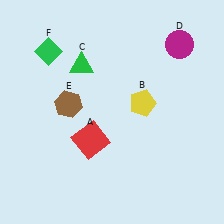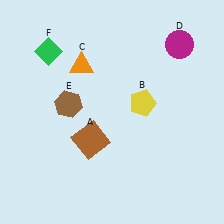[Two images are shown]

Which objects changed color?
A changed from red to brown. C changed from green to orange.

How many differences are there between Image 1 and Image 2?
There are 2 differences between the two images.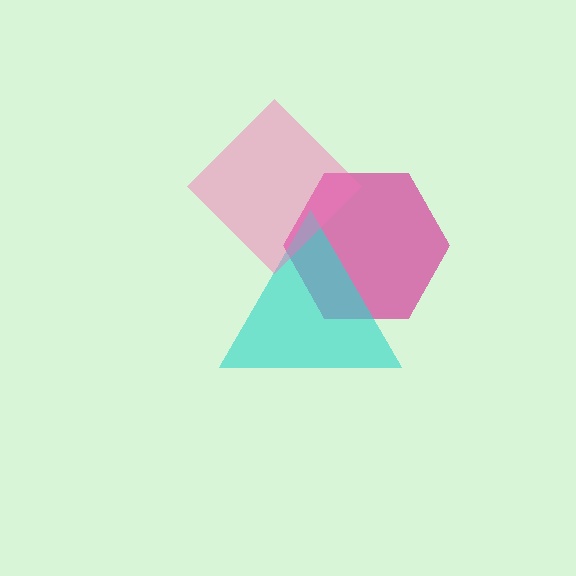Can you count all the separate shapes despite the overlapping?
Yes, there are 3 separate shapes.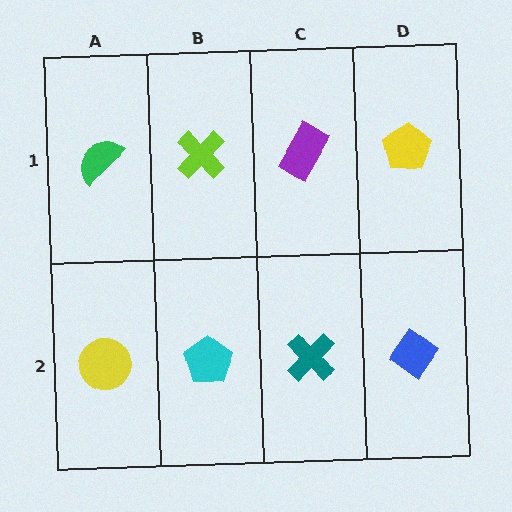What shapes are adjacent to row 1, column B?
A cyan pentagon (row 2, column B), a green semicircle (row 1, column A), a purple rectangle (row 1, column C).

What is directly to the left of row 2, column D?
A teal cross.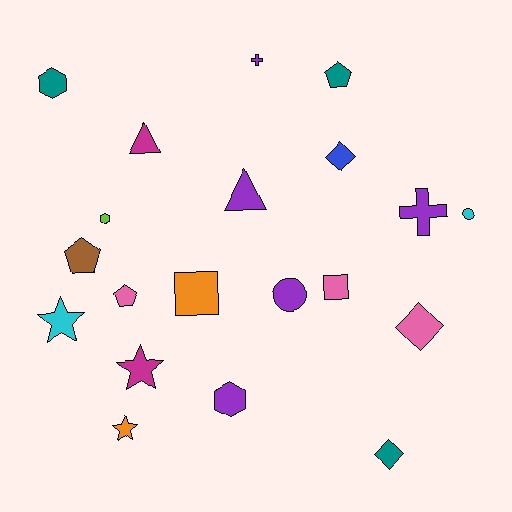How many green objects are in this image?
There are no green objects.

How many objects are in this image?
There are 20 objects.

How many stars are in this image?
There are 3 stars.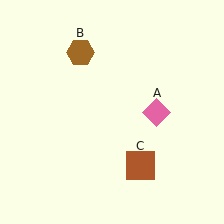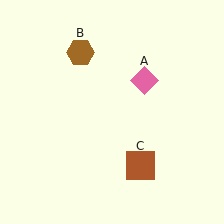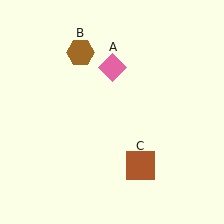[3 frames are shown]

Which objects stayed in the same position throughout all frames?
Brown hexagon (object B) and brown square (object C) remained stationary.